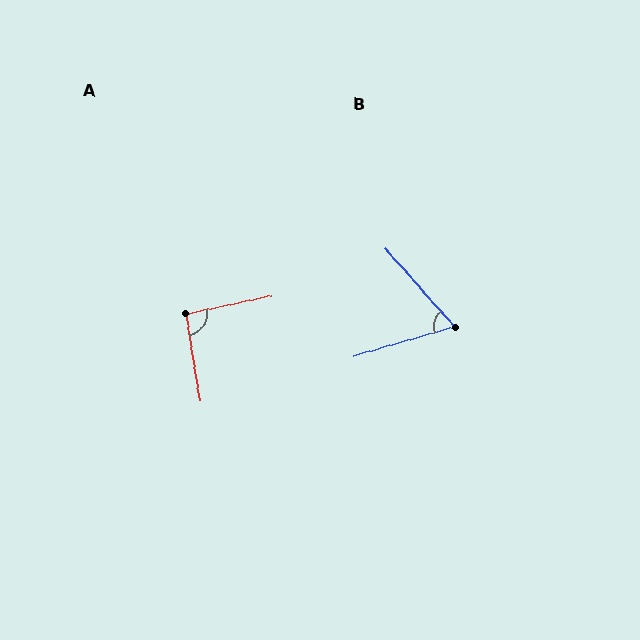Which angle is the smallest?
B, at approximately 65 degrees.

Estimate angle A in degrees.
Approximately 92 degrees.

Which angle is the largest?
A, at approximately 92 degrees.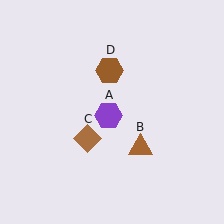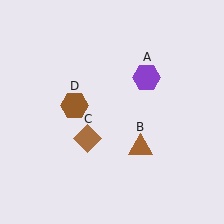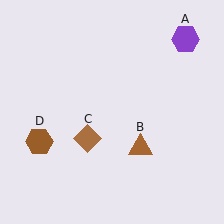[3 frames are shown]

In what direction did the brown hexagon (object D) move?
The brown hexagon (object D) moved down and to the left.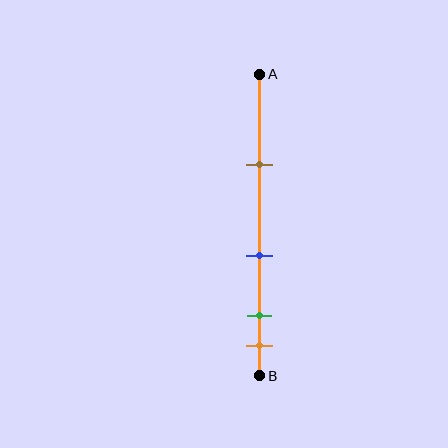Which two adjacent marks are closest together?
The green and orange marks are the closest adjacent pair.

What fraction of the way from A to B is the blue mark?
The blue mark is approximately 60% (0.6) of the way from A to B.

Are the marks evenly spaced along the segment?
No, the marks are not evenly spaced.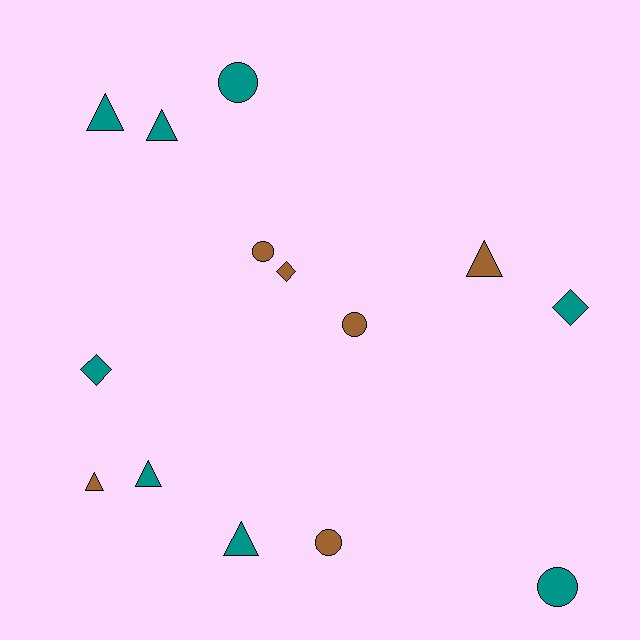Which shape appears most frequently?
Triangle, with 6 objects.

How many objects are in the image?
There are 14 objects.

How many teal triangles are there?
There are 4 teal triangles.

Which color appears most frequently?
Teal, with 8 objects.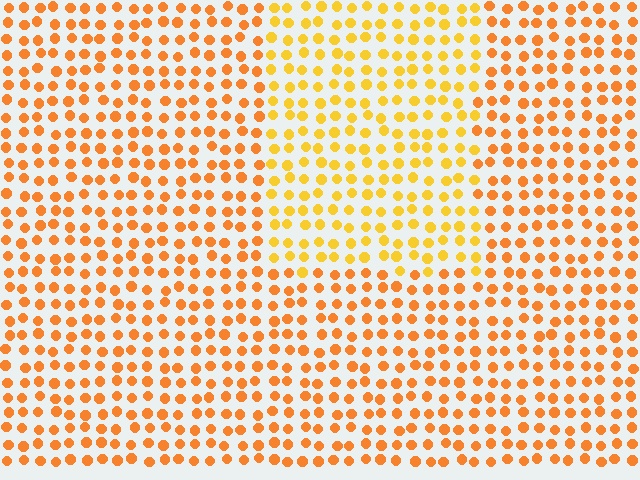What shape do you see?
I see a rectangle.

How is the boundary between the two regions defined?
The boundary is defined purely by a slight shift in hue (about 22 degrees). Spacing, size, and orientation are identical on both sides.